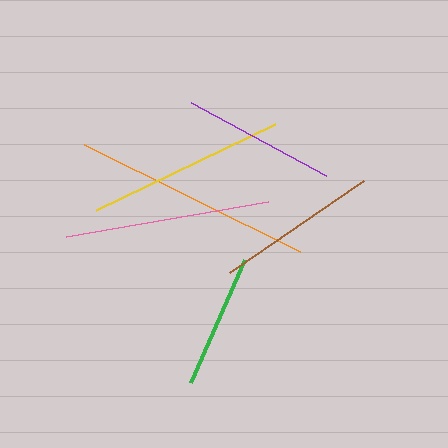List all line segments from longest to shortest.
From longest to shortest: orange, pink, yellow, brown, purple, green.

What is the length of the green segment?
The green segment is approximately 134 pixels long.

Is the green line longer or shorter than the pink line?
The pink line is longer than the green line.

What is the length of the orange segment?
The orange segment is approximately 241 pixels long.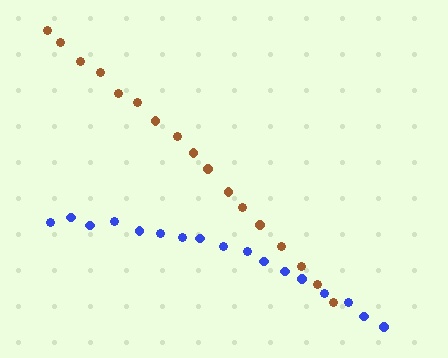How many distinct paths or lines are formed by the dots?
There are 2 distinct paths.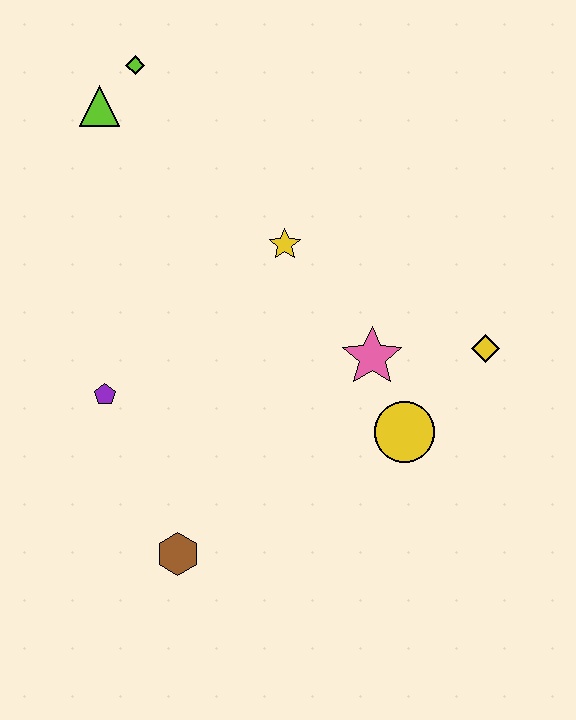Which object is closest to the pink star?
The yellow circle is closest to the pink star.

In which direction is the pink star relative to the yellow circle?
The pink star is above the yellow circle.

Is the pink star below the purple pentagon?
No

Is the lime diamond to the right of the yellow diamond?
No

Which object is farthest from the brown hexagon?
The lime diamond is farthest from the brown hexagon.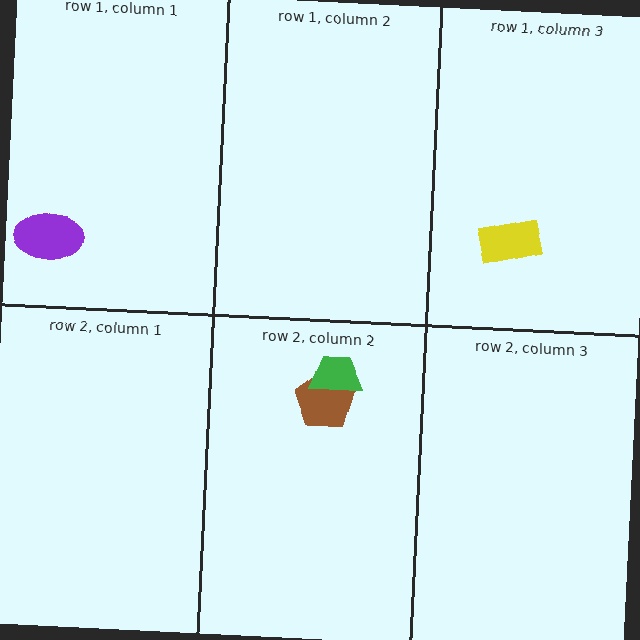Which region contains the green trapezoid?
The row 2, column 2 region.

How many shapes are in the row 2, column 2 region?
2.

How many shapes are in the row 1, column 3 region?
1.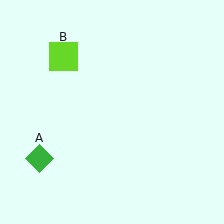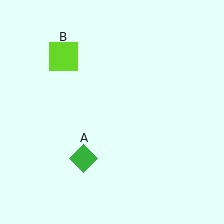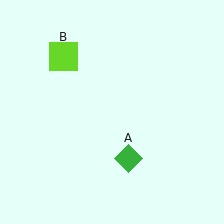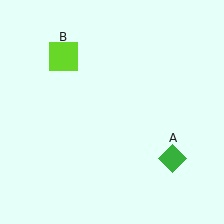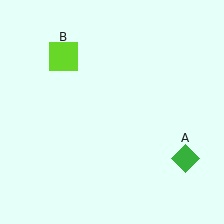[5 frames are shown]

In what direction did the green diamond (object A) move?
The green diamond (object A) moved right.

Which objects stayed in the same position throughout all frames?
Lime square (object B) remained stationary.